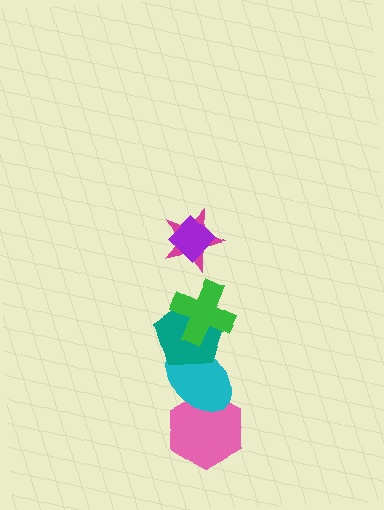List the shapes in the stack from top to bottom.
From top to bottom: the purple diamond, the magenta star, the green cross, the teal pentagon, the cyan ellipse, the pink hexagon.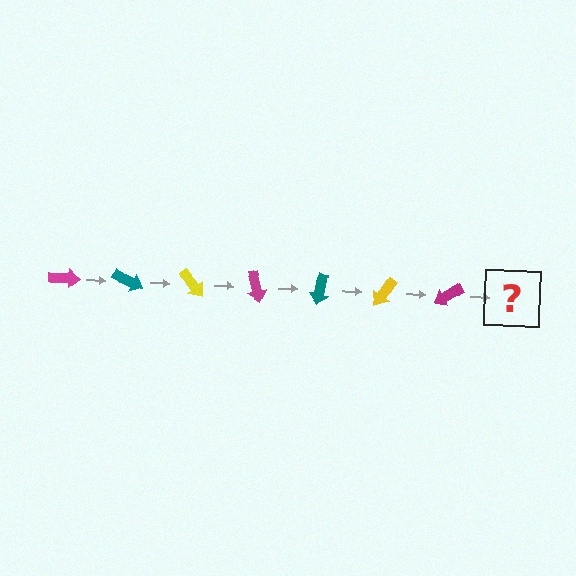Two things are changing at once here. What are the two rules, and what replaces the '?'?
The two rules are that it rotates 25 degrees each step and the color cycles through magenta, teal, and yellow. The '?' should be a teal arrow, rotated 175 degrees from the start.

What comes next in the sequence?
The next element should be a teal arrow, rotated 175 degrees from the start.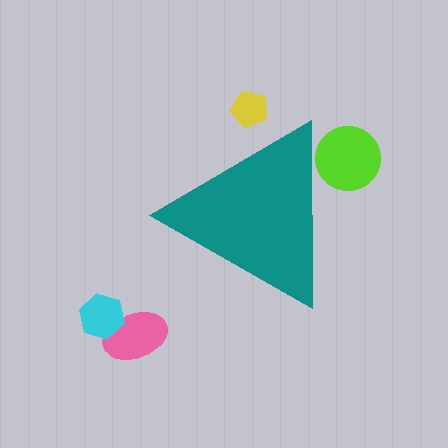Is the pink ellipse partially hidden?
No, the pink ellipse is fully visible.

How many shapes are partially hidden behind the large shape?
2 shapes are partially hidden.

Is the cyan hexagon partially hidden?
No, the cyan hexagon is fully visible.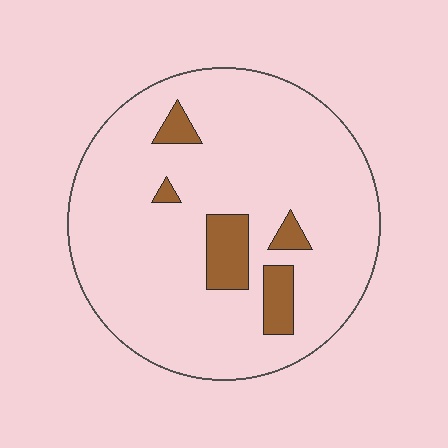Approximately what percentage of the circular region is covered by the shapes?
Approximately 10%.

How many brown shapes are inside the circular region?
5.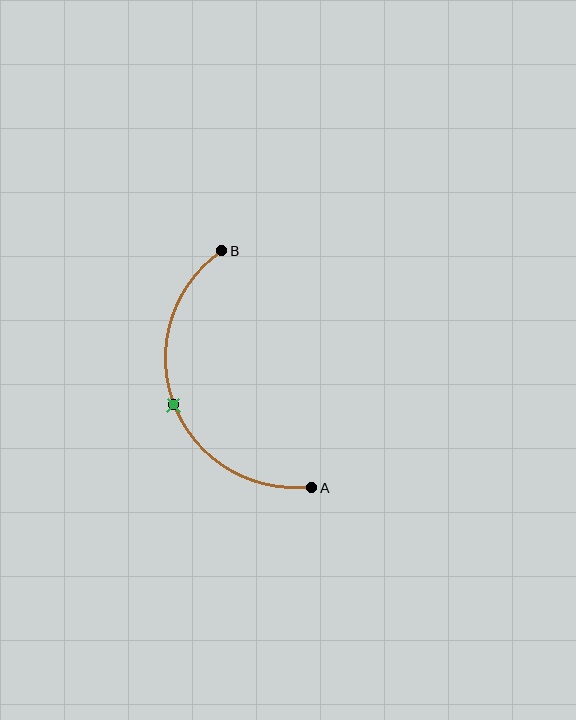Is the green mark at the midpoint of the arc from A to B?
Yes. The green mark lies on the arc at equal arc-length from both A and B — it is the arc midpoint.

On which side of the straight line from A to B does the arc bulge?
The arc bulges to the left of the straight line connecting A and B.